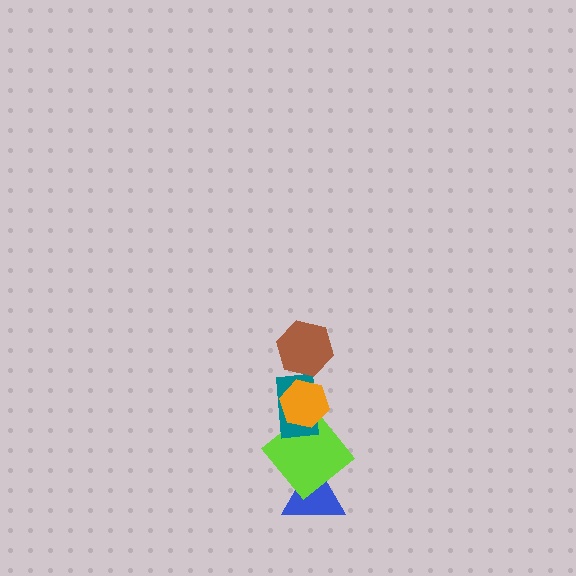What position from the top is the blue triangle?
The blue triangle is 5th from the top.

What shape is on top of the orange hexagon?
The brown hexagon is on top of the orange hexagon.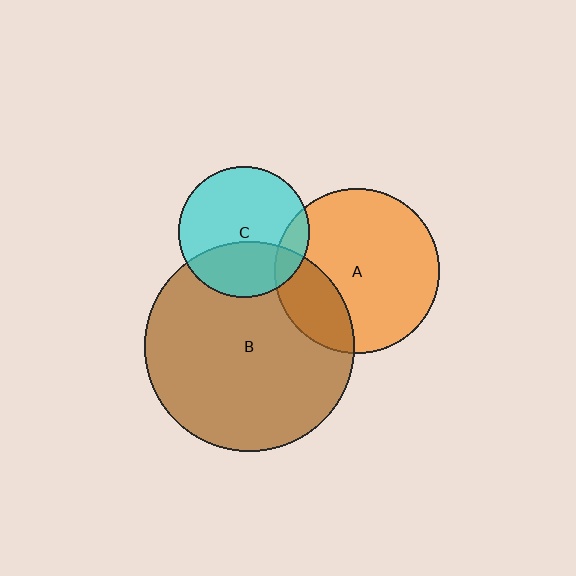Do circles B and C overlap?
Yes.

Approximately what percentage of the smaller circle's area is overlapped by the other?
Approximately 35%.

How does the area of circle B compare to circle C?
Approximately 2.6 times.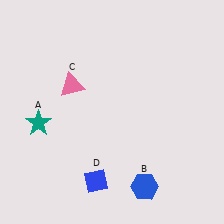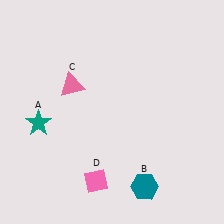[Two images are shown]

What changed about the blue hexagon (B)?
In Image 1, B is blue. In Image 2, it changed to teal.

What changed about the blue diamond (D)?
In Image 1, D is blue. In Image 2, it changed to pink.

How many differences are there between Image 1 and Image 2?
There are 2 differences between the two images.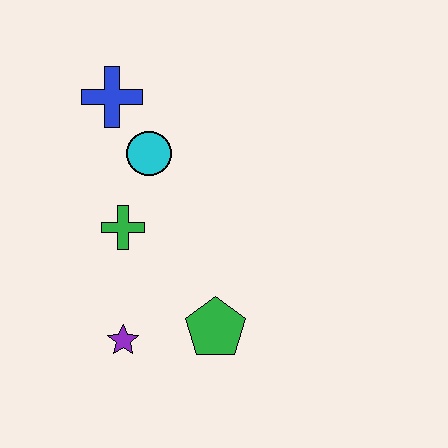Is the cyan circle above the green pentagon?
Yes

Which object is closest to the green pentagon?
The purple star is closest to the green pentagon.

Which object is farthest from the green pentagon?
The blue cross is farthest from the green pentagon.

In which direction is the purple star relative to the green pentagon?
The purple star is to the left of the green pentagon.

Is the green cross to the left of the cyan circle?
Yes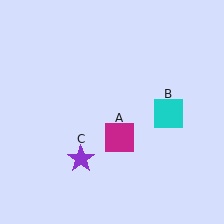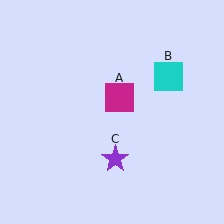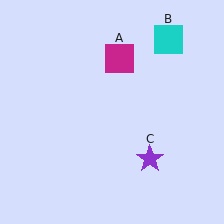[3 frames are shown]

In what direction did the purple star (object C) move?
The purple star (object C) moved right.